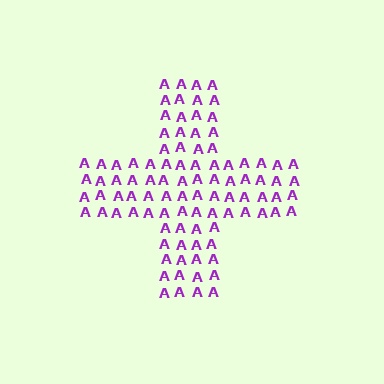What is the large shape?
The large shape is a cross.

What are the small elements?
The small elements are letter A's.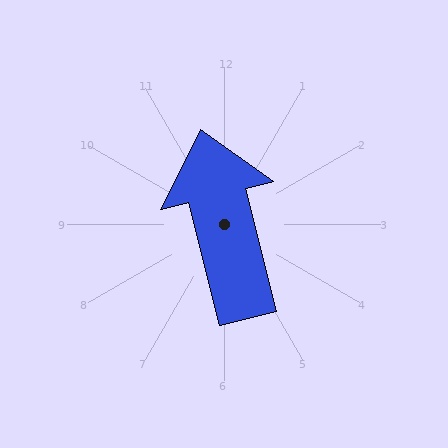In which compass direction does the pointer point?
North.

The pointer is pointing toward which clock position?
Roughly 12 o'clock.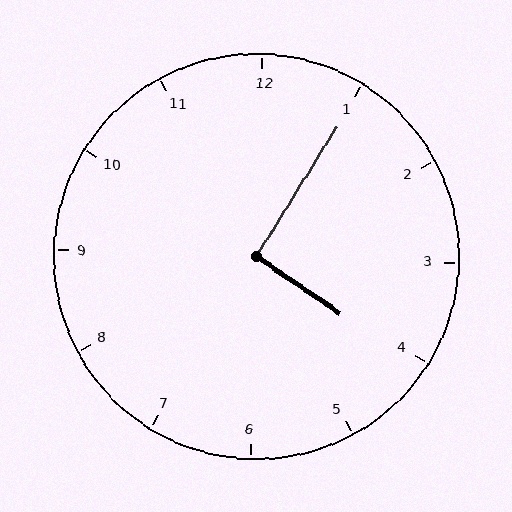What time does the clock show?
4:05.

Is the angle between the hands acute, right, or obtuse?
It is right.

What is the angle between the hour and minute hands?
Approximately 92 degrees.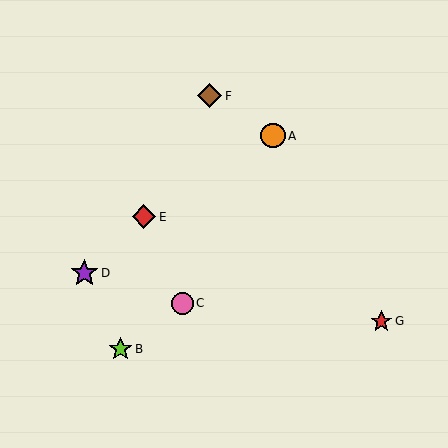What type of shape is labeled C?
Shape C is a pink circle.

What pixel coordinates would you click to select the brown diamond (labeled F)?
Click at (209, 96) to select the brown diamond F.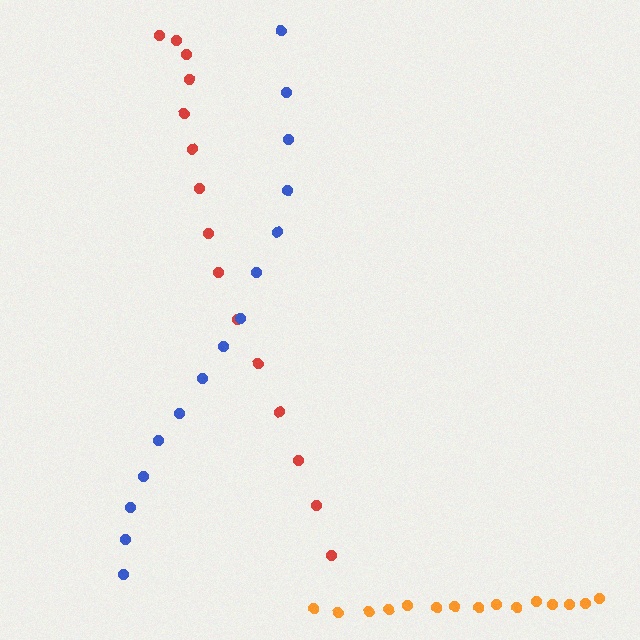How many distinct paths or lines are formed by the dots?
There are 3 distinct paths.